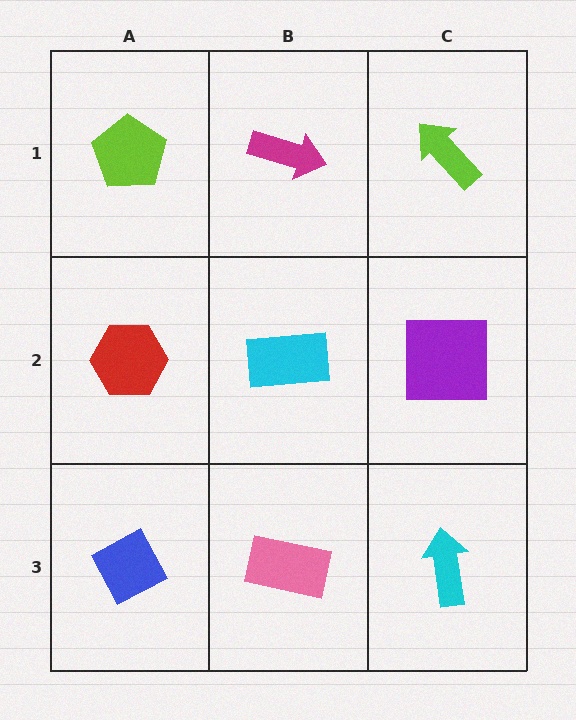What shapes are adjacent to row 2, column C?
A lime arrow (row 1, column C), a cyan arrow (row 3, column C), a cyan rectangle (row 2, column B).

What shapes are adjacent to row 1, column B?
A cyan rectangle (row 2, column B), a lime pentagon (row 1, column A), a lime arrow (row 1, column C).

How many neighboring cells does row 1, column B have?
3.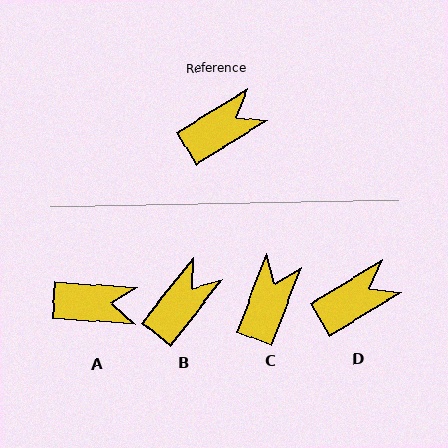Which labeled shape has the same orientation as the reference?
D.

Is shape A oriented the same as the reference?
No, it is off by about 35 degrees.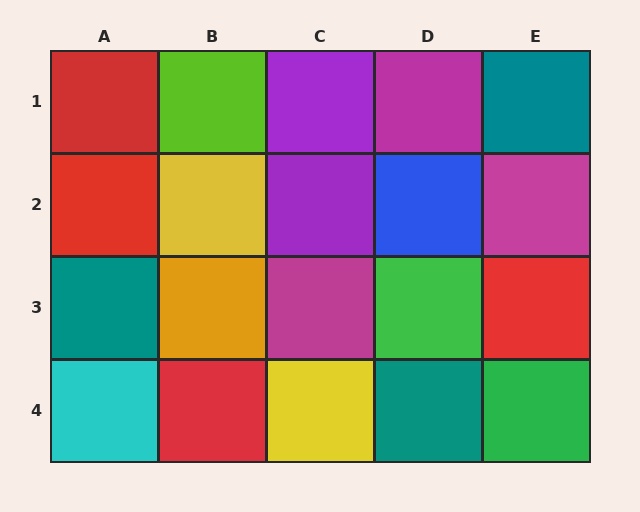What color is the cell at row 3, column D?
Green.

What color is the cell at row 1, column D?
Magenta.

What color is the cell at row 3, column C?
Magenta.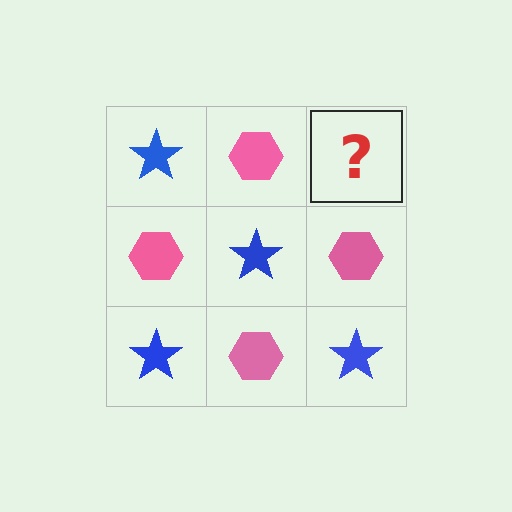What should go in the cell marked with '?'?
The missing cell should contain a blue star.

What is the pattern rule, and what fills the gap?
The rule is that it alternates blue star and pink hexagon in a checkerboard pattern. The gap should be filled with a blue star.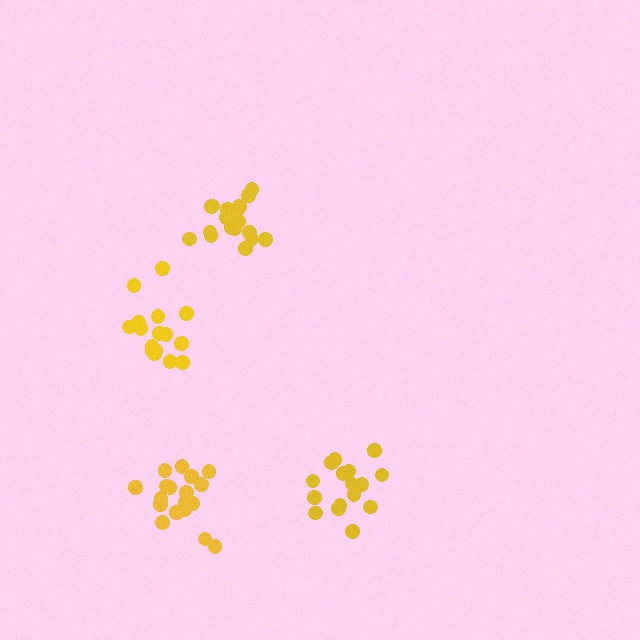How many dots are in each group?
Group 1: 17 dots, Group 2: 16 dots, Group 3: 20 dots, Group 4: 18 dots (71 total).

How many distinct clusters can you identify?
There are 4 distinct clusters.